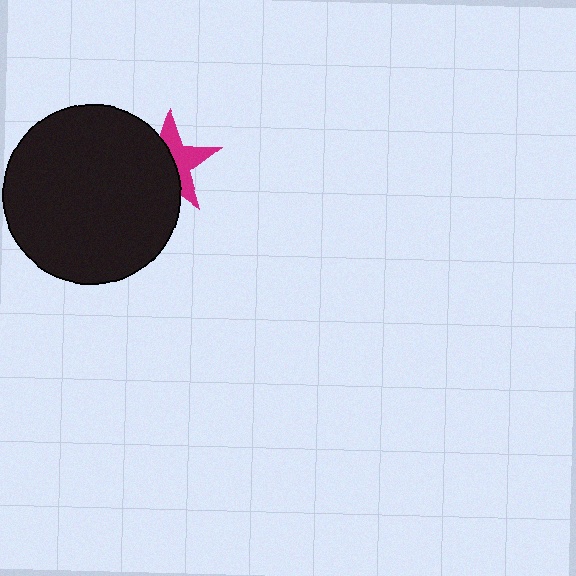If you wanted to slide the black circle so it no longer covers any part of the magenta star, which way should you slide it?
Slide it left — that is the most direct way to separate the two shapes.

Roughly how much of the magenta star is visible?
About half of it is visible (roughly 46%).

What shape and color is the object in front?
The object in front is a black circle.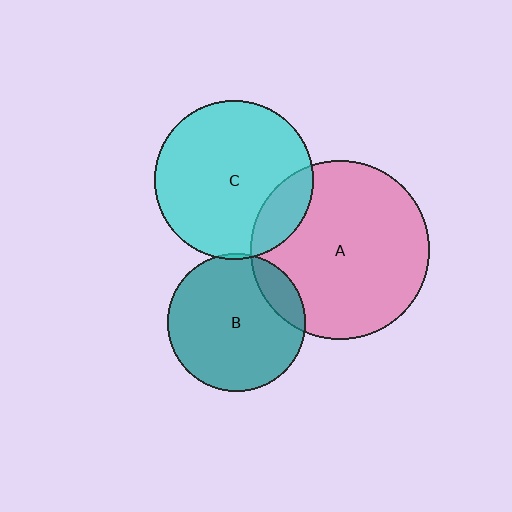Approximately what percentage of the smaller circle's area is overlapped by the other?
Approximately 15%.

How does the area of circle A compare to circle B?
Approximately 1.7 times.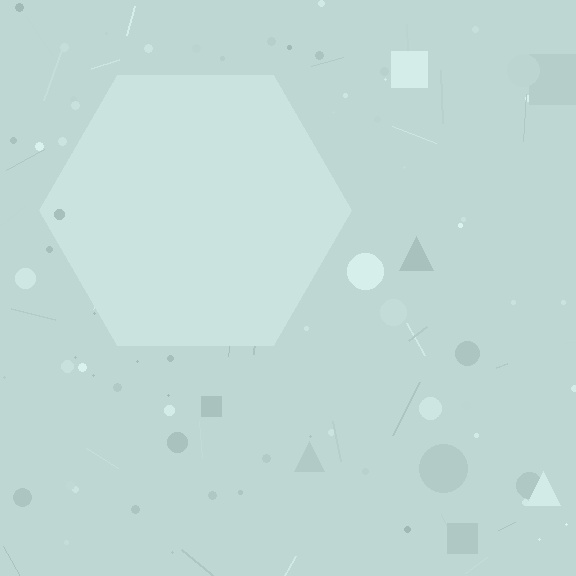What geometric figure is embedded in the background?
A hexagon is embedded in the background.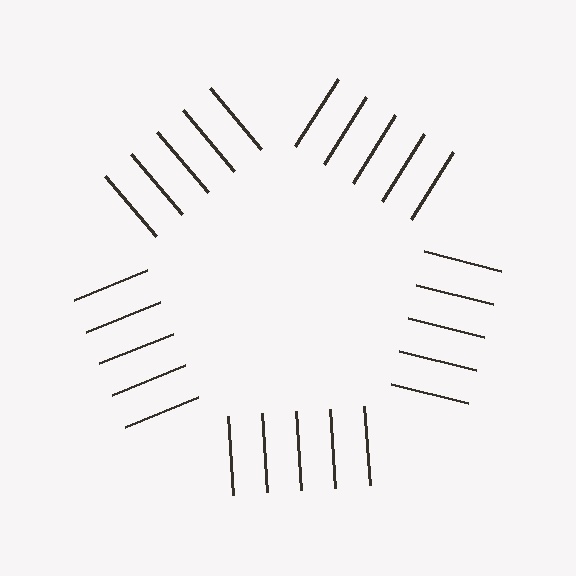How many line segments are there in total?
25 — 5 along each of the 5 edges.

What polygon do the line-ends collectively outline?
An illusory pentagon — the line segments terminate on its edges but no continuous stroke is drawn.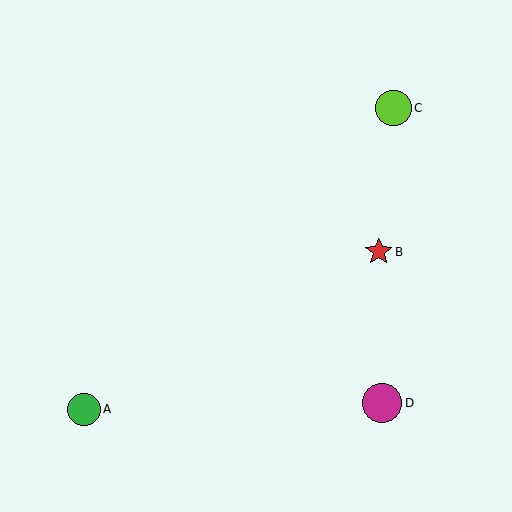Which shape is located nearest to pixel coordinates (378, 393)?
The magenta circle (labeled D) at (382, 403) is nearest to that location.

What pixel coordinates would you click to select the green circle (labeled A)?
Click at (84, 409) to select the green circle A.